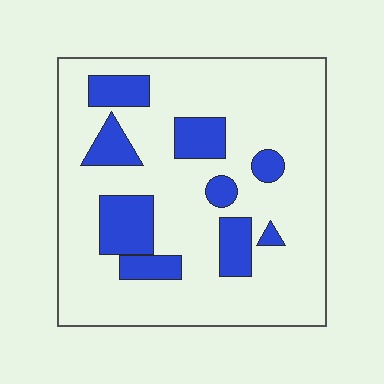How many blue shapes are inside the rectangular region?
9.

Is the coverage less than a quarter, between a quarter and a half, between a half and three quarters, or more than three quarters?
Less than a quarter.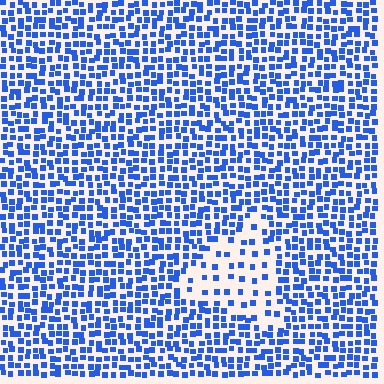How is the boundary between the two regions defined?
The boundary is defined by a change in element density (approximately 2.5x ratio). All elements are the same color, size, and shape.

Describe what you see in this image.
The image contains small blue elements arranged at two different densities. A triangle-shaped region is visible where the elements are less densely packed than the surrounding area.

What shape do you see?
I see a triangle.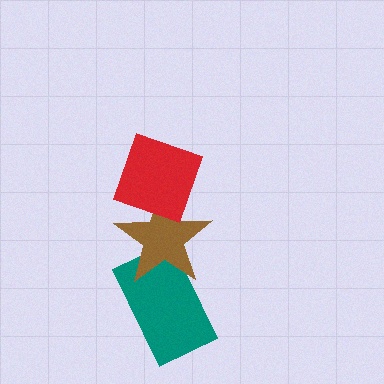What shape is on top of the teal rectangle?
The brown star is on top of the teal rectangle.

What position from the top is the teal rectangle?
The teal rectangle is 3rd from the top.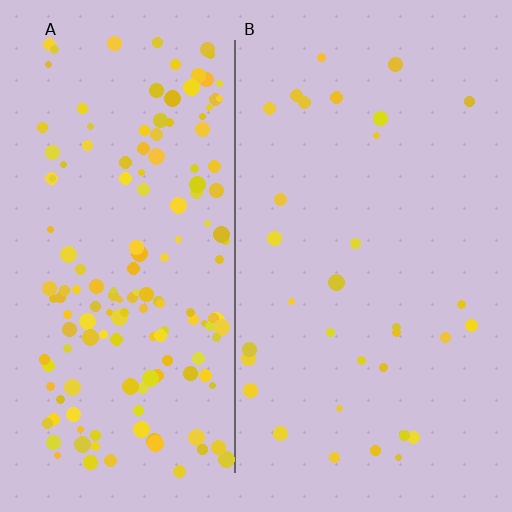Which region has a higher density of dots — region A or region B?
A (the left).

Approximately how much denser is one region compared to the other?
Approximately 4.8× — region A over region B.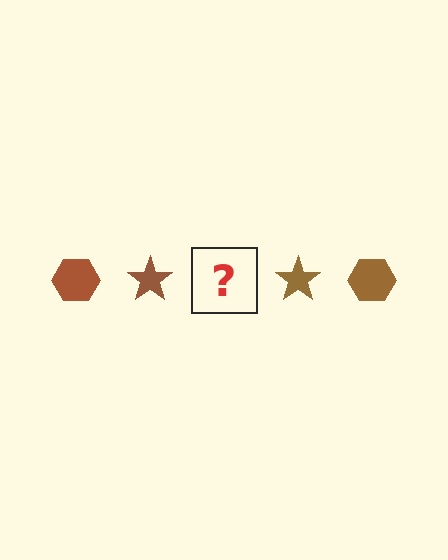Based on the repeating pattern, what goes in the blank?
The blank should be a brown hexagon.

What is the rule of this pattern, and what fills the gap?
The rule is that the pattern cycles through hexagon, star shapes in brown. The gap should be filled with a brown hexagon.